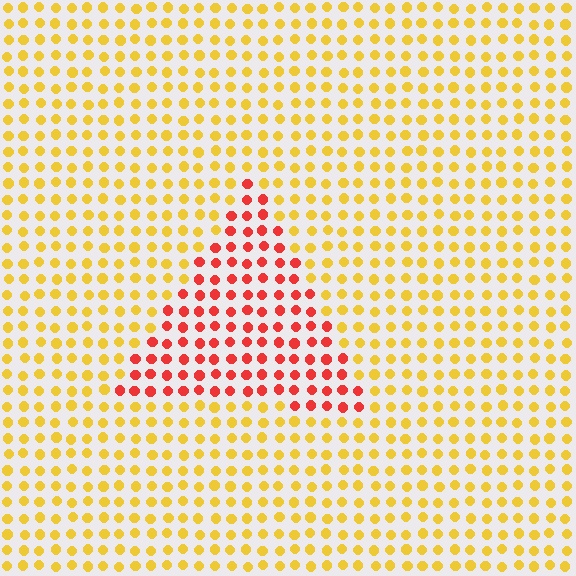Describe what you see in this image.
The image is filled with small yellow elements in a uniform arrangement. A triangle-shaped region is visible where the elements are tinted to a slightly different hue, forming a subtle color boundary.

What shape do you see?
I see a triangle.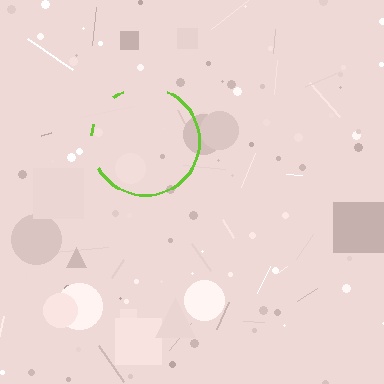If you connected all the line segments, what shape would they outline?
They would outline a circle.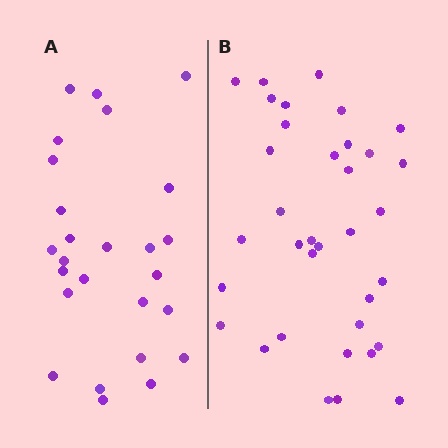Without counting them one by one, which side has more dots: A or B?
Region B (the right region) has more dots.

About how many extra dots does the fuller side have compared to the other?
Region B has roughly 8 or so more dots than region A.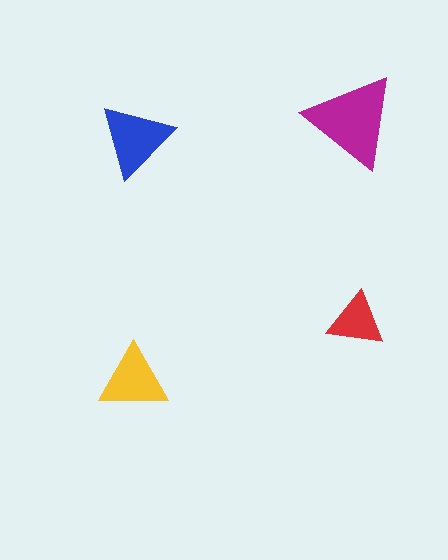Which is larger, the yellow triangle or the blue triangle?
The blue one.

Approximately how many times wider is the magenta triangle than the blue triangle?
About 1.5 times wider.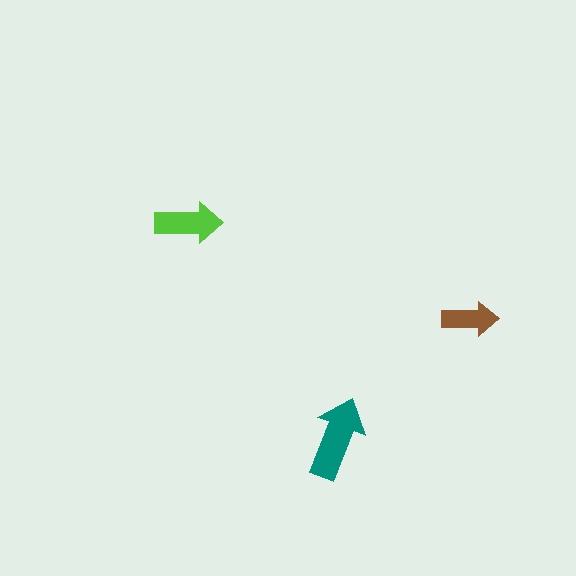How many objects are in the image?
There are 3 objects in the image.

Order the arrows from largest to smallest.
the teal one, the lime one, the brown one.